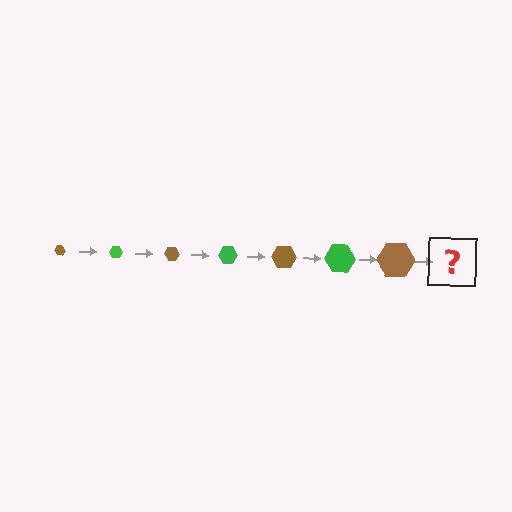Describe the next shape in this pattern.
It should be a green hexagon, larger than the previous one.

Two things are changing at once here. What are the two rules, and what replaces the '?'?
The two rules are that the hexagon grows larger each step and the color cycles through brown and green. The '?' should be a green hexagon, larger than the previous one.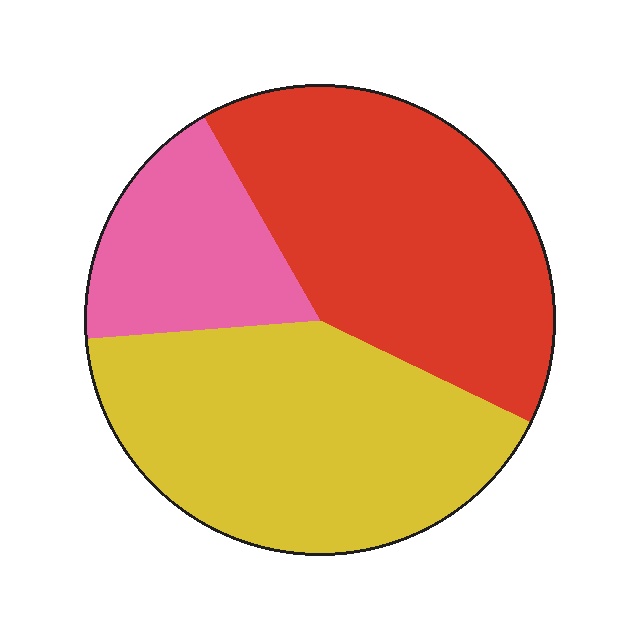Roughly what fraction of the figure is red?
Red takes up about two fifths (2/5) of the figure.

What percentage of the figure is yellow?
Yellow covers roughly 40% of the figure.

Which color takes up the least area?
Pink, at roughly 20%.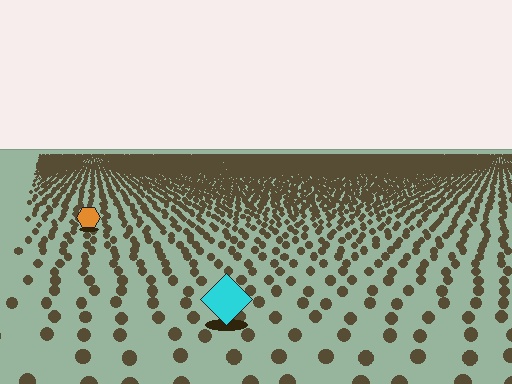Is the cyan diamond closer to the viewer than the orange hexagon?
Yes. The cyan diamond is closer — you can tell from the texture gradient: the ground texture is coarser near it.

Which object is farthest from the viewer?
The orange hexagon is farthest from the viewer. It appears smaller and the ground texture around it is denser.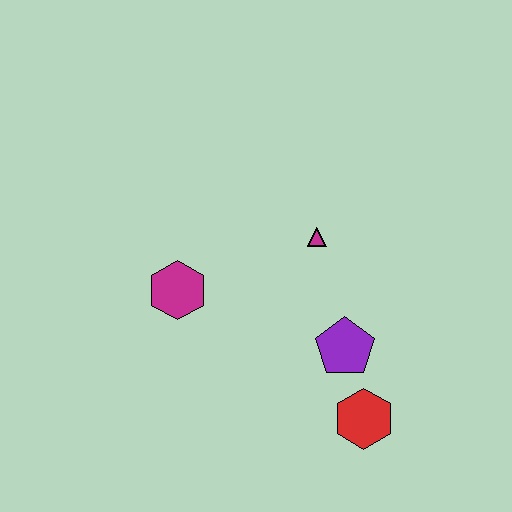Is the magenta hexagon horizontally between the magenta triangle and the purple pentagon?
No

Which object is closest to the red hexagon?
The purple pentagon is closest to the red hexagon.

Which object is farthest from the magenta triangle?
The red hexagon is farthest from the magenta triangle.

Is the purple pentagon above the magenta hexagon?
No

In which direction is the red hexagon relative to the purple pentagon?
The red hexagon is below the purple pentagon.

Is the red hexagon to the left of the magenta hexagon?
No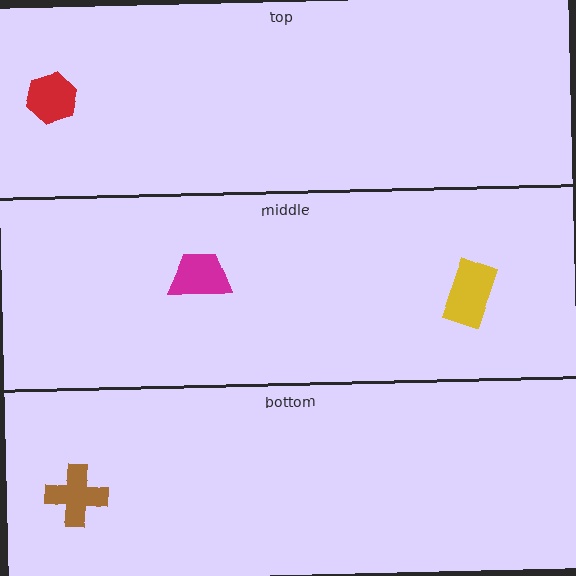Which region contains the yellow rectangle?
The middle region.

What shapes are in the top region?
The red hexagon.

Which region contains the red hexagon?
The top region.